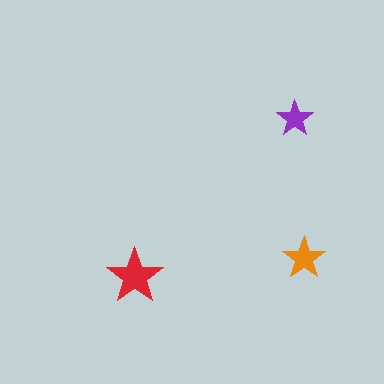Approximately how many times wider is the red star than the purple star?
About 1.5 times wider.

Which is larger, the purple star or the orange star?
The orange one.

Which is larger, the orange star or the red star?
The red one.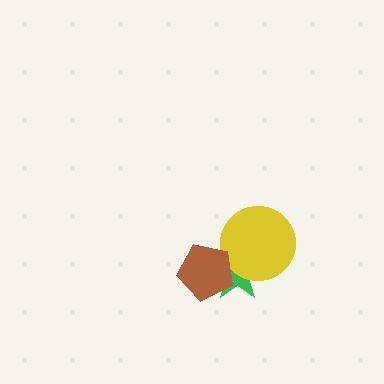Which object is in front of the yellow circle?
The brown pentagon is in front of the yellow circle.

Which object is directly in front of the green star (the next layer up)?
The yellow circle is directly in front of the green star.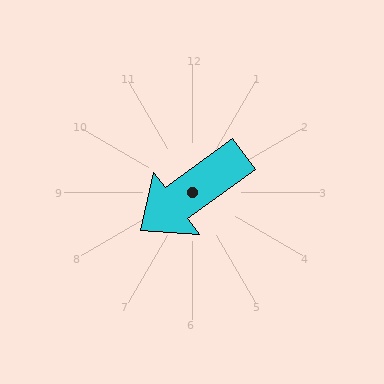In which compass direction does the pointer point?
Southwest.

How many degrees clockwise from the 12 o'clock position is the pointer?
Approximately 234 degrees.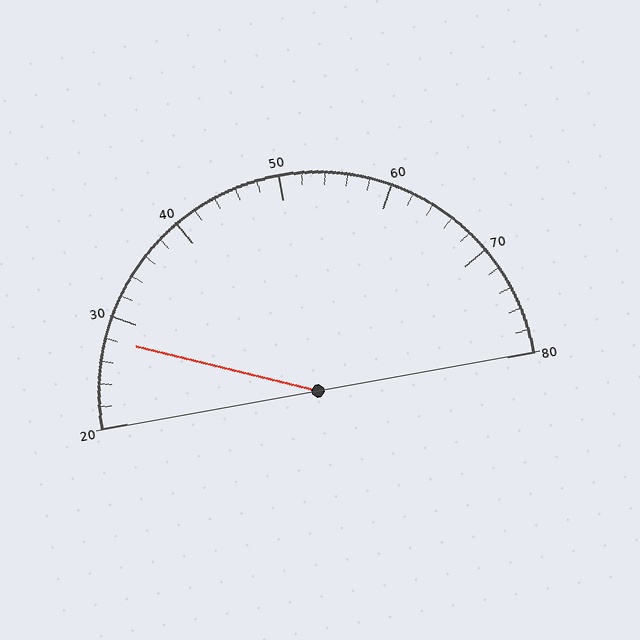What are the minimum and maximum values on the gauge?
The gauge ranges from 20 to 80.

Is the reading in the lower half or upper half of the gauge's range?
The reading is in the lower half of the range (20 to 80).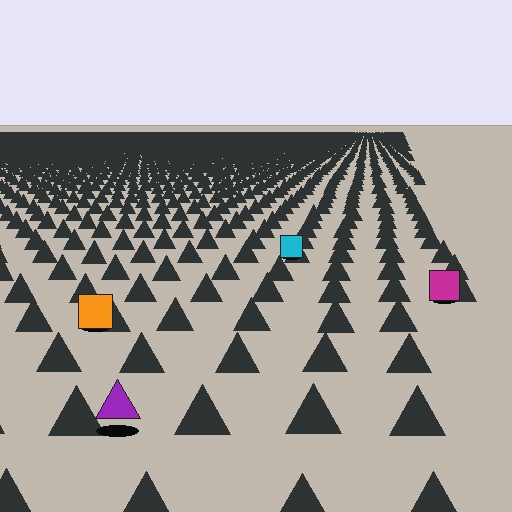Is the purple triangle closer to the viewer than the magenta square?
Yes. The purple triangle is closer — you can tell from the texture gradient: the ground texture is coarser near it.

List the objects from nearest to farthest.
From nearest to farthest: the purple triangle, the orange square, the magenta square, the cyan square.